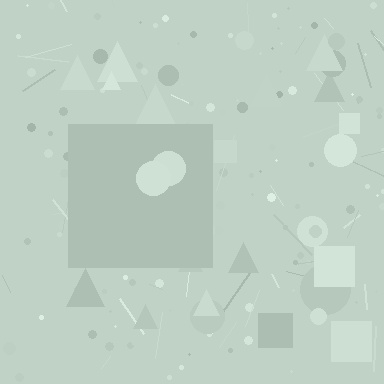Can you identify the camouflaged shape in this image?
The camouflaged shape is a square.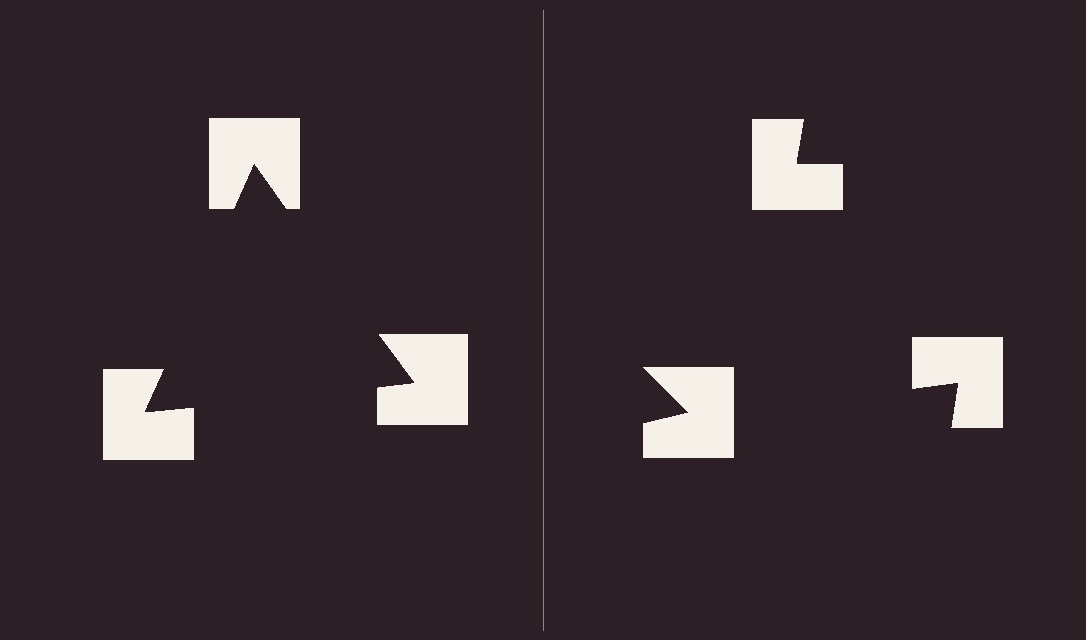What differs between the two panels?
The notched squares are positioned identically on both sides; only the wedge orientations differ. On the left they align to a triangle; on the right they are misaligned.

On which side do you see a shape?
An illusory triangle appears on the left side. On the right side the wedge cuts are rotated, so no coherent shape forms.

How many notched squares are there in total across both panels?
6 — 3 on each side.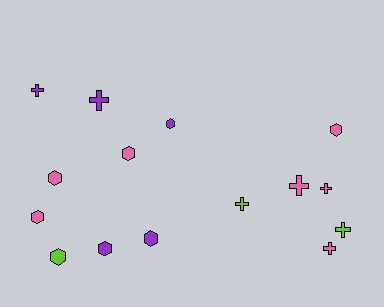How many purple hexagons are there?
There are 3 purple hexagons.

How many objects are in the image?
There are 15 objects.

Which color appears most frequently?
Pink, with 7 objects.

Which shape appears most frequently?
Hexagon, with 8 objects.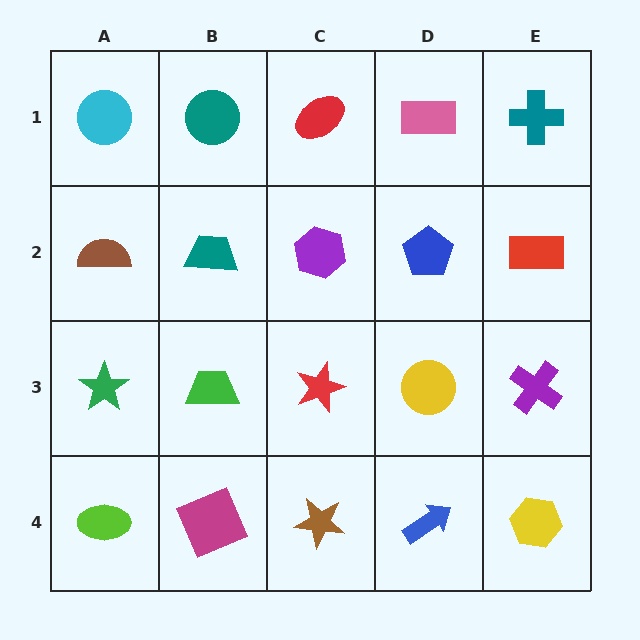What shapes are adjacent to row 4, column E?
A purple cross (row 3, column E), a blue arrow (row 4, column D).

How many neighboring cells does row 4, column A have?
2.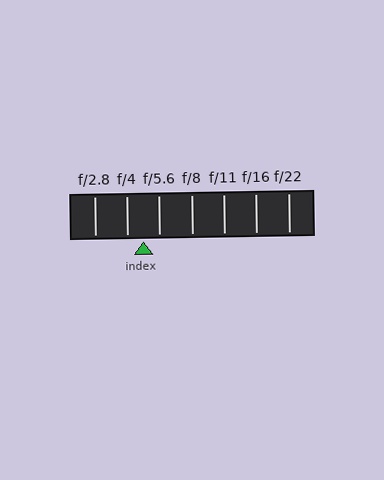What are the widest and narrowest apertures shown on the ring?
The widest aperture shown is f/2.8 and the narrowest is f/22.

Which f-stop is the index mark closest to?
The index mark is closest to f/4.